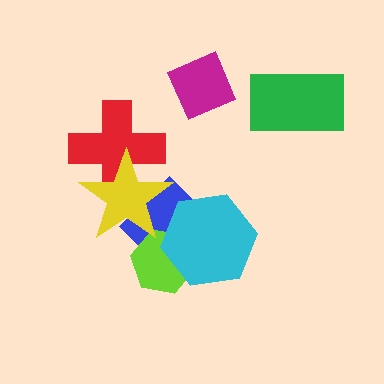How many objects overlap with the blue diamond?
3 objects overlap with the blue diamond.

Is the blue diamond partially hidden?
Yes, it is partially covered by another shape.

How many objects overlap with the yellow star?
3 objects overlap with the yellow star.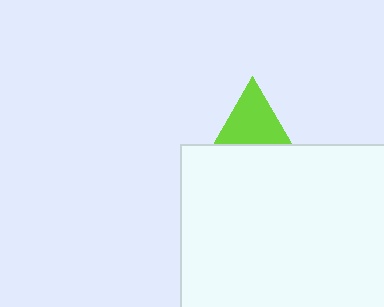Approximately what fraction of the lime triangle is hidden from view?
Roughly 52% of the lime triangle is hidden behind the white rectangle.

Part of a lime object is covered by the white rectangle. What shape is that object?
It is a triangle.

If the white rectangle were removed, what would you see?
You would see the complete lime triangle.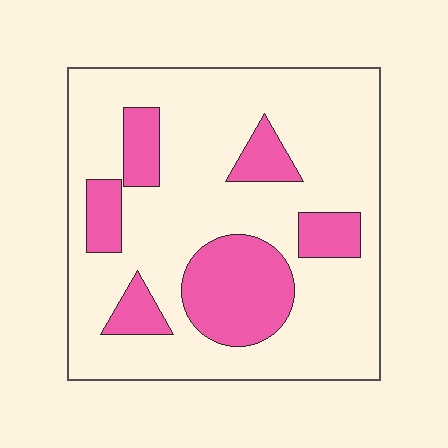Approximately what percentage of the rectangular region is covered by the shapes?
Approximately 25%.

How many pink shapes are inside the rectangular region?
6.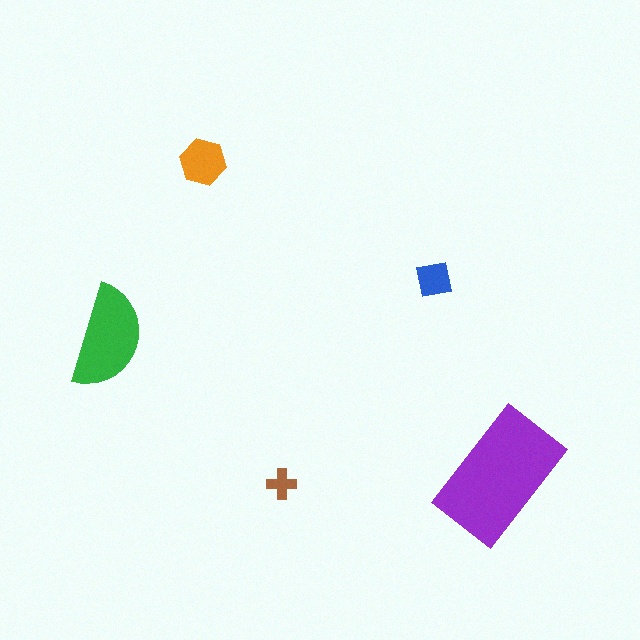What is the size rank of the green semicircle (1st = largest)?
2nd.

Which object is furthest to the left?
The green semicircle is leftmost.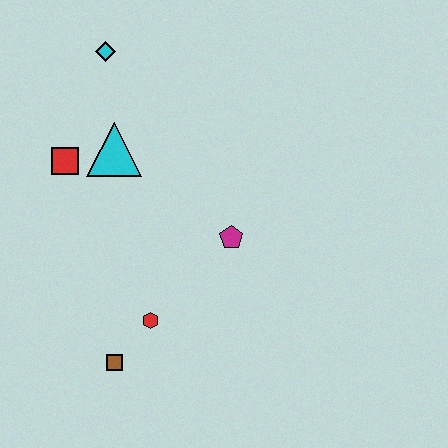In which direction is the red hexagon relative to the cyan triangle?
The red hexagon is below the cyan triangle.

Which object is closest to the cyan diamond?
The cyan triangle is closest to the cyan diamond.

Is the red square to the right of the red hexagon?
No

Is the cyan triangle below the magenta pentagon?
No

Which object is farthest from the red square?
The brown square is farthest from the red square.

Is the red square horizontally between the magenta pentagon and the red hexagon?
No